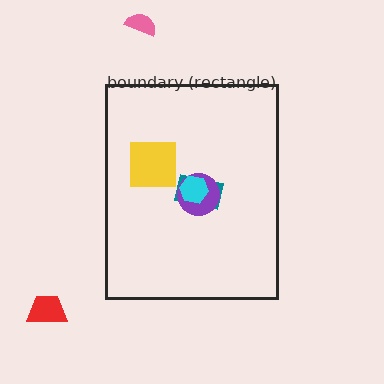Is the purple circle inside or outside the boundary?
Inside.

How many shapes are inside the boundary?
4 inside, 2 outside.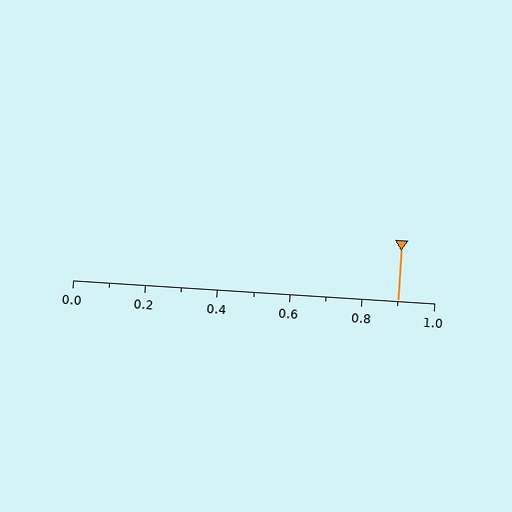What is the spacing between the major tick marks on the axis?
The major ticks are spaced 0.2 apart.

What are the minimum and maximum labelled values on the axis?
The axis runs from 0.0 to 1.0.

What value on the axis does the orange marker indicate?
The marker indicates approximately 0.9.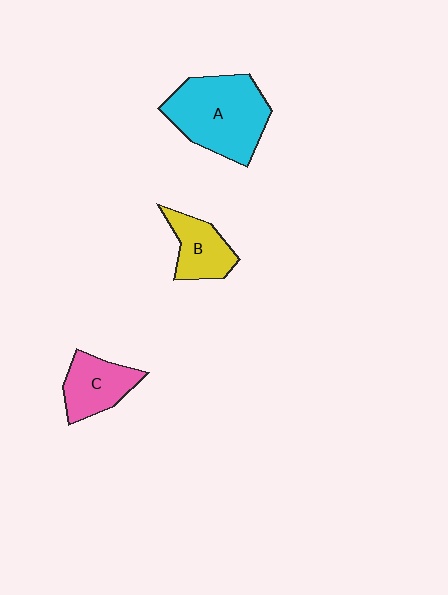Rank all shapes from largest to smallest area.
From largest to smallest: A (cyan), C (pink), B (yellow).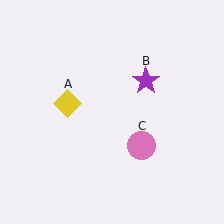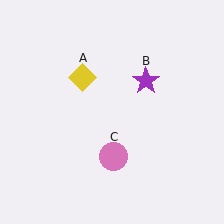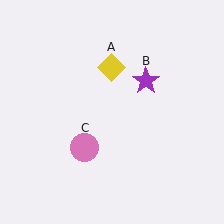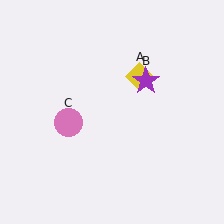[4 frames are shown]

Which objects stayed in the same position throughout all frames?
Purple star (object B) remained stationary.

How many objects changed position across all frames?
2 objects changed position: yellow diamond (object A), pink circle (object C).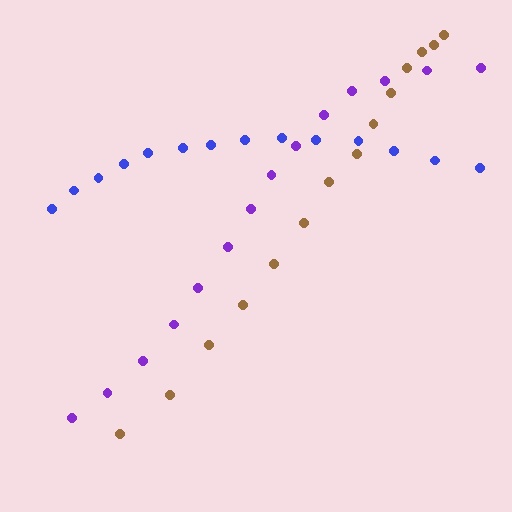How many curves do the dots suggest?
There are 3 distinct paths.